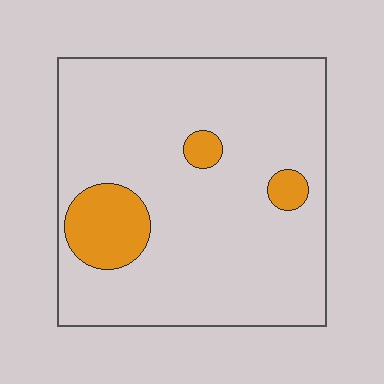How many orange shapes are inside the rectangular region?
3.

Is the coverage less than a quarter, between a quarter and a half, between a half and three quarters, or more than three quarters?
Less than a quarter.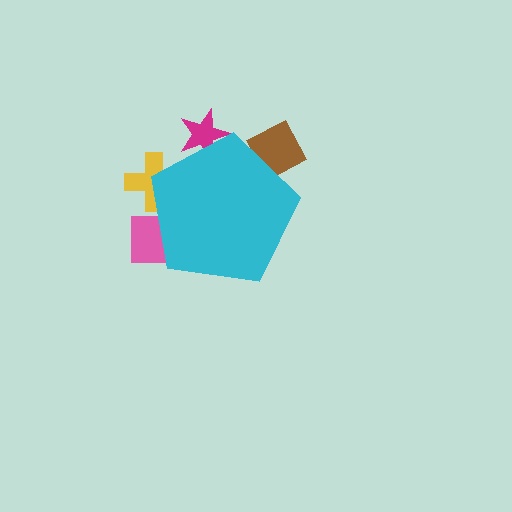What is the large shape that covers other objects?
A cyan pentagon.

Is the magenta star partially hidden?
Yes, the magenta star is partially hidden behind the cyan pentagon.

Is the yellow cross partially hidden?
Yes, the yellow cross is partially hidden behind the cyan pentagon.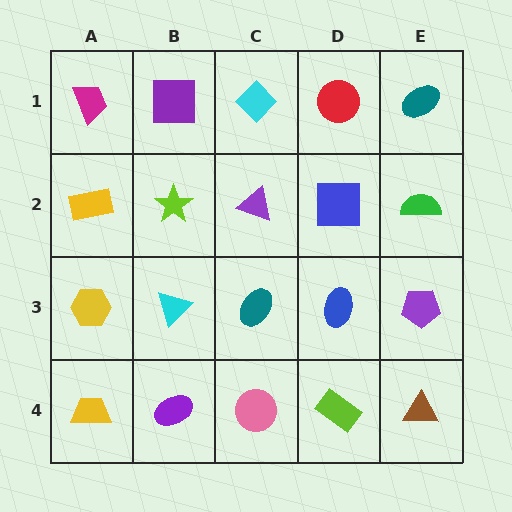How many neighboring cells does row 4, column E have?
2.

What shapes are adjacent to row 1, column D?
A blue square (row 2, column D), a cyan diamond (row 1, column C), a teal ellipse (row 1, column E).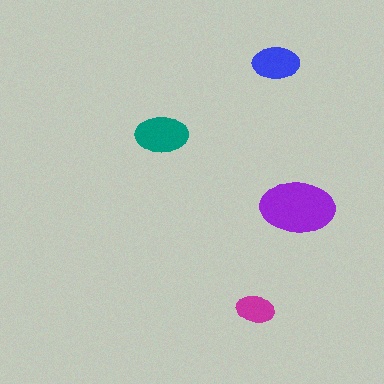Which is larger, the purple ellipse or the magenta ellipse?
The purple one.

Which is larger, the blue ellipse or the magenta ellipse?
The blue one.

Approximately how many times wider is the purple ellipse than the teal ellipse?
About 1.5 times wider.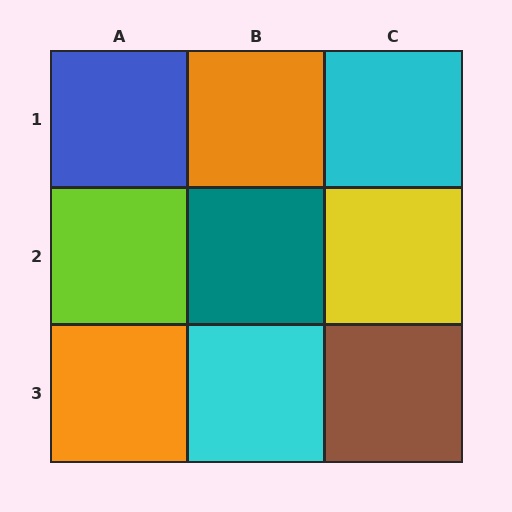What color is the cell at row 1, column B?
Orange.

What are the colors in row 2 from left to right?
Lime, teal, yellow.